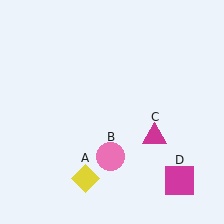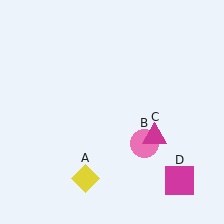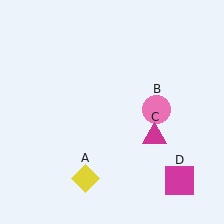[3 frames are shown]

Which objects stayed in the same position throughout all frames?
Yellow diamond (object A) and magenta triangle (object C) and magenta square (object D) remained stationary.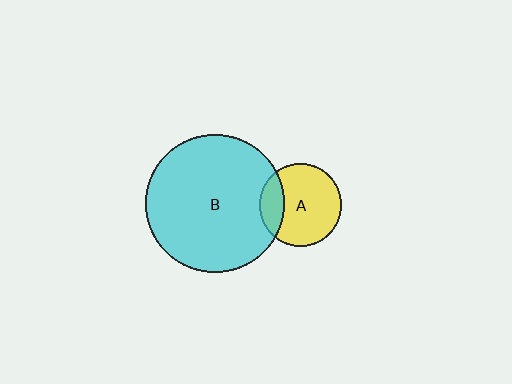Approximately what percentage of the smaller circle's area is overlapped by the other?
Approximately 20%.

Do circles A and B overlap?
Yes.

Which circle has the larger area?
Circle B (cyan).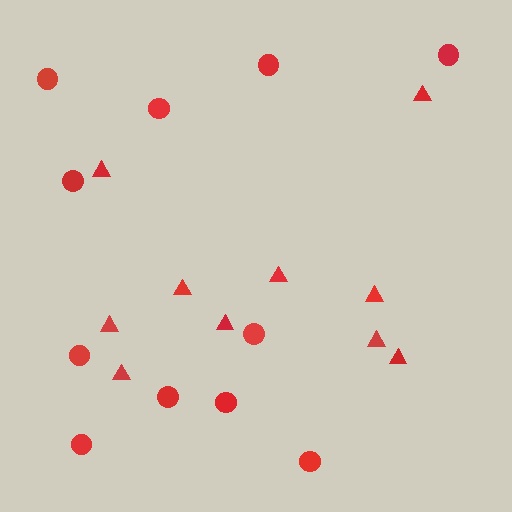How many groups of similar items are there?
There are 2 groups: one group of circles (11) and one group of triangles (10).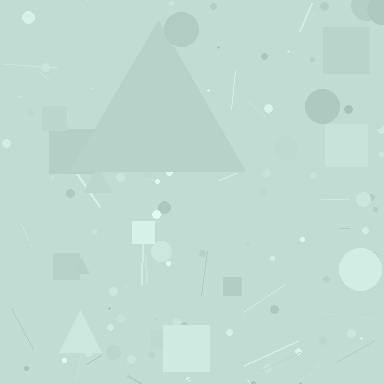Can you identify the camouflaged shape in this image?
The camouflaged shape is a triangle.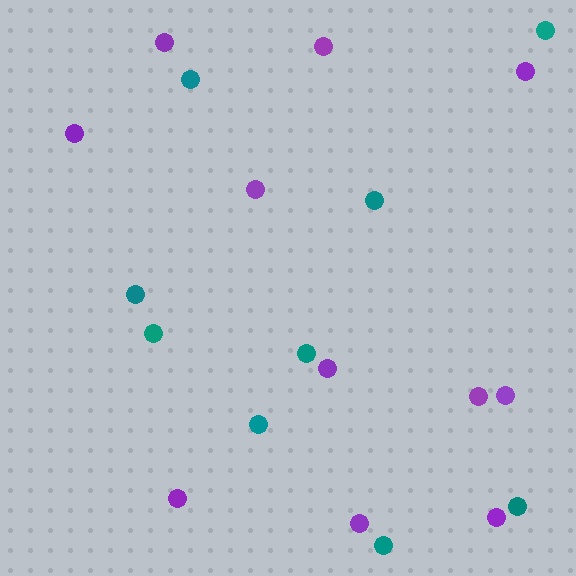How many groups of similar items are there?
There are 2 groups: one group of purple circles (11) and one group of teal circles (9).